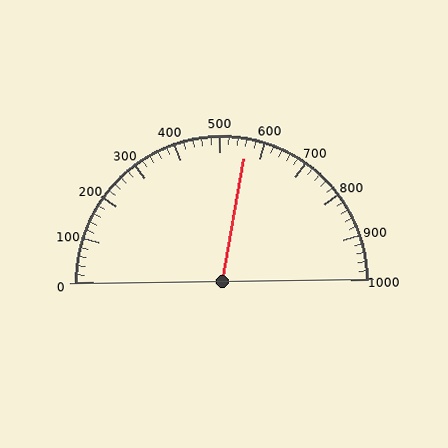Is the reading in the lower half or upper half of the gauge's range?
The reading is in the upper half of the range (0 to 1000).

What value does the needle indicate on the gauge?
The needle indicates approximately 560.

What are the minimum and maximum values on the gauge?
The gauge ranges from 0 to 1000.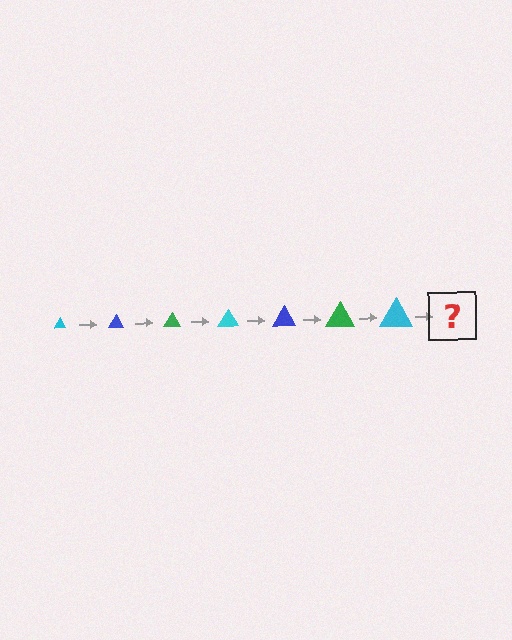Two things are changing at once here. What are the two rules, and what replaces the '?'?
The two rules are that the triangle grows larger each step and the color cycles through cyan, blue, and green. The '?' should be a blue triangle, larger than the previous one.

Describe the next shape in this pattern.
It should be a blue triangle, larger than the previous one.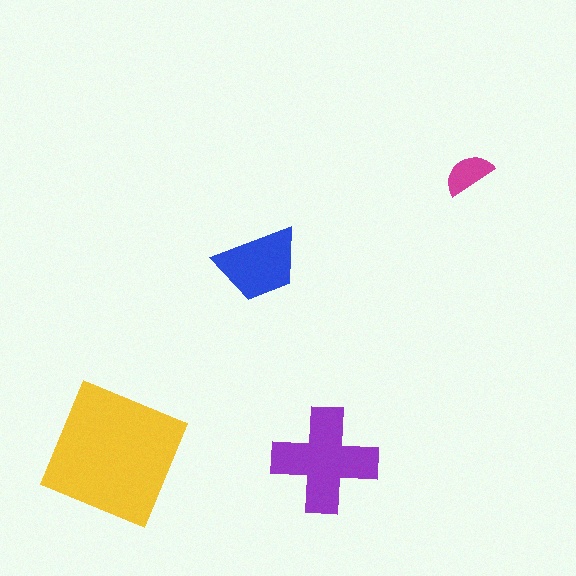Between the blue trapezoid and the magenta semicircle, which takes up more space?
The blue trapezoid.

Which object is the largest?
The yellow square.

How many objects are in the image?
There are 4 objects in the image.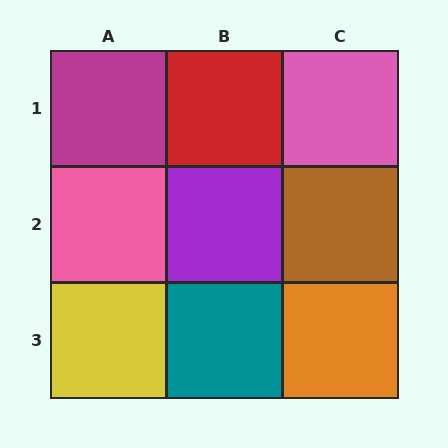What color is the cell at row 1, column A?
Magenta.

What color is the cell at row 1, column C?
Pink.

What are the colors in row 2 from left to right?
Pink, purple, brown.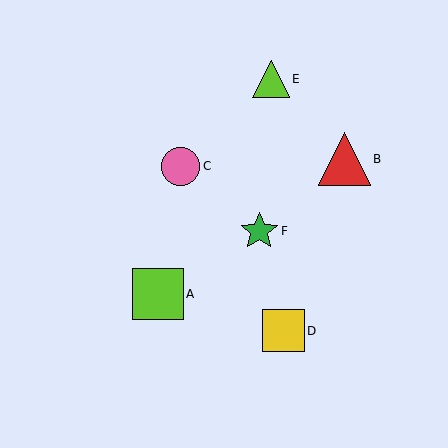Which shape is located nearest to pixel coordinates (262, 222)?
The green star (labeled F) at (259, 231) is nearest to that location.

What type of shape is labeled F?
Shape F is a green star.